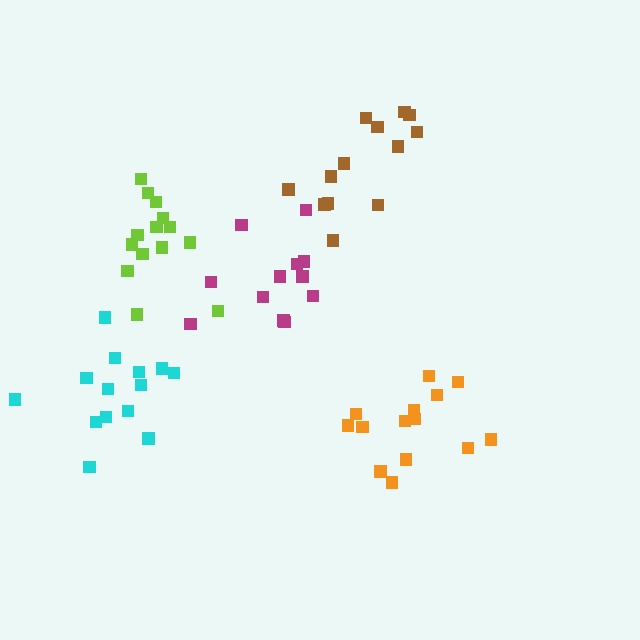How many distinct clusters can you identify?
There are 5 distinct clusters.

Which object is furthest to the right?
The orange cluster is rightmost.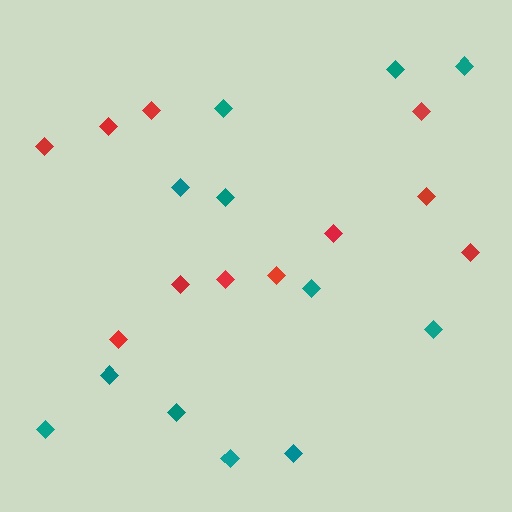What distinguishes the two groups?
There are 2 groups: one group of red diamonds (11) and one group of teal diamonds (12).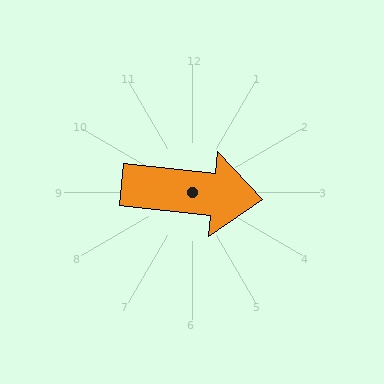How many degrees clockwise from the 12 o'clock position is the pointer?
Approximately 96 degrees.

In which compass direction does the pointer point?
East.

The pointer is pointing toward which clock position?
Roughly 3 o'clock.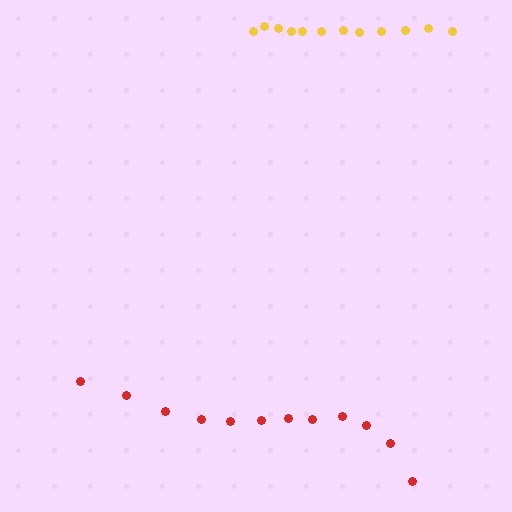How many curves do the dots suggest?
There are 2 distinct paths.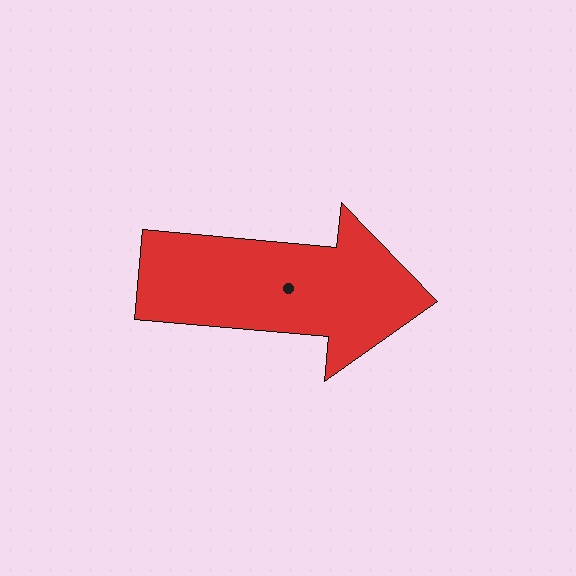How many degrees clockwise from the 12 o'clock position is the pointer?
Approximately 95 degrees.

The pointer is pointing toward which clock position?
Roughly 3 o'clock.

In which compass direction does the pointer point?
East.